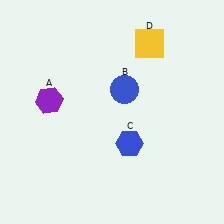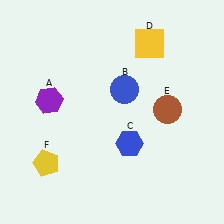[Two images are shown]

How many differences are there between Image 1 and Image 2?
There are 2 differences between the two images.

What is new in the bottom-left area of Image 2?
A yellow pentagon (F) was added in the bottom-left area of Image 2.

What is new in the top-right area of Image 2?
A brown circle (E) was added in the top-right area of Image 2.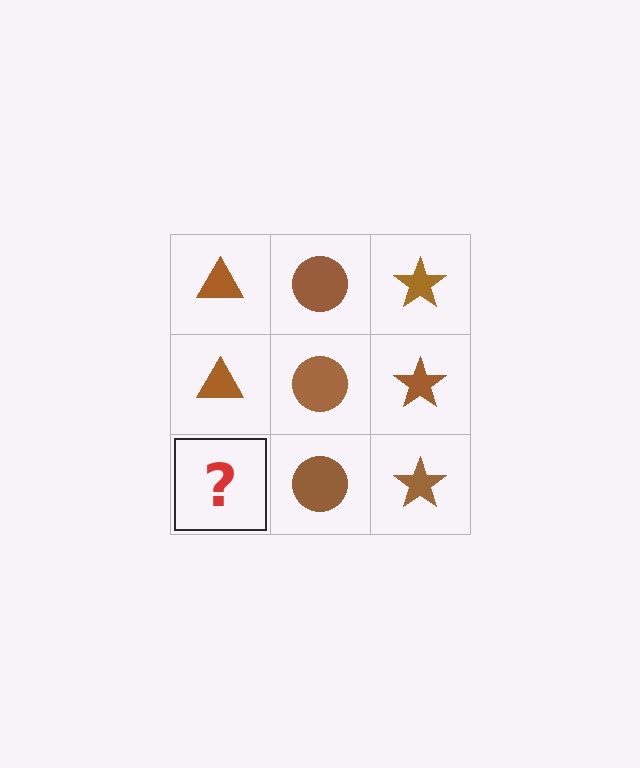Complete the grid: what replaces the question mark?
The question mark should be replaced with a brown triangle.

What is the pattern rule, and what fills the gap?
The rule is that each column has a consistent shape. The gap should be filled with a brown triangle.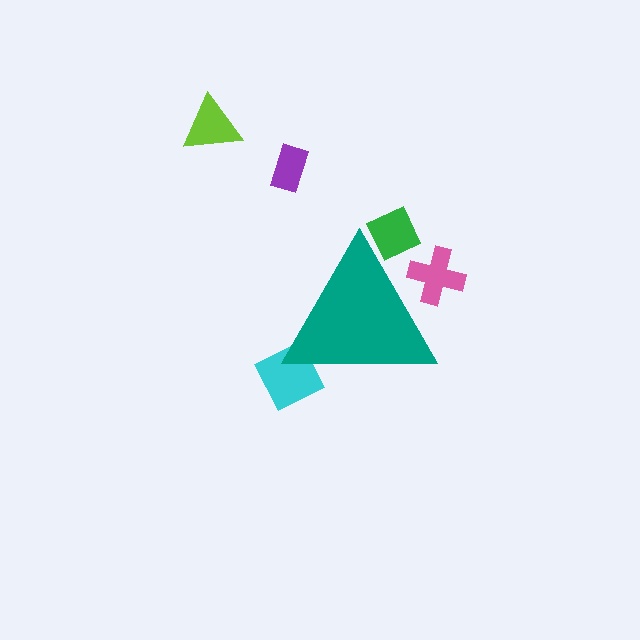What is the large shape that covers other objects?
A teal triangle.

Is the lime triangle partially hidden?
No, the lime triangle is fully visible.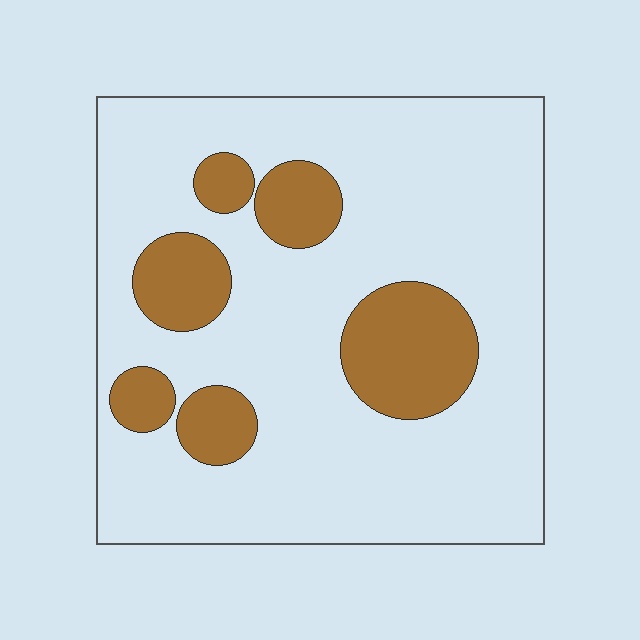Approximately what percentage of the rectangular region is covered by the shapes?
Approximately 20%.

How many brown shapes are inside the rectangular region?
6.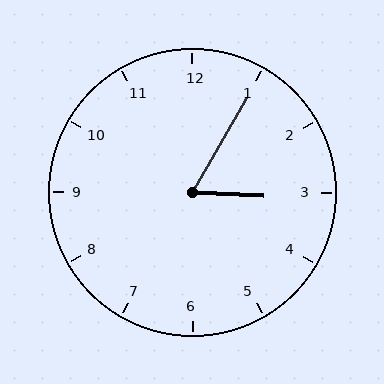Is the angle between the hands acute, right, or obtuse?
It is acute.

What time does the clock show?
3:05.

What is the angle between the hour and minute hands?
Approximately 62 degrees.